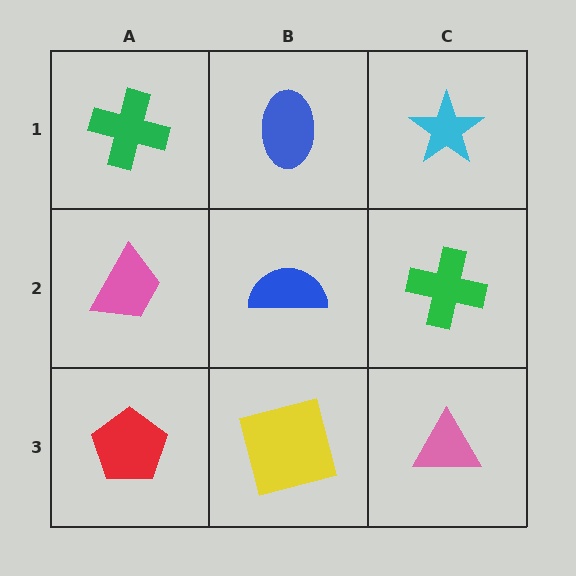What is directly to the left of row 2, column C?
A blue semicircle.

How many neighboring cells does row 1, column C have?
2.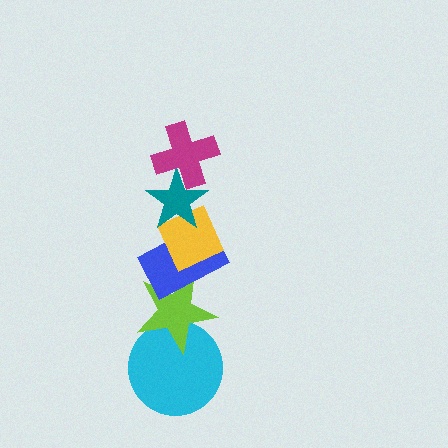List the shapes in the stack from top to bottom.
From top to bottom: the magenta cross, the teal star, the yellow diamond, the blue rectangle, the lime star, the cyan circle.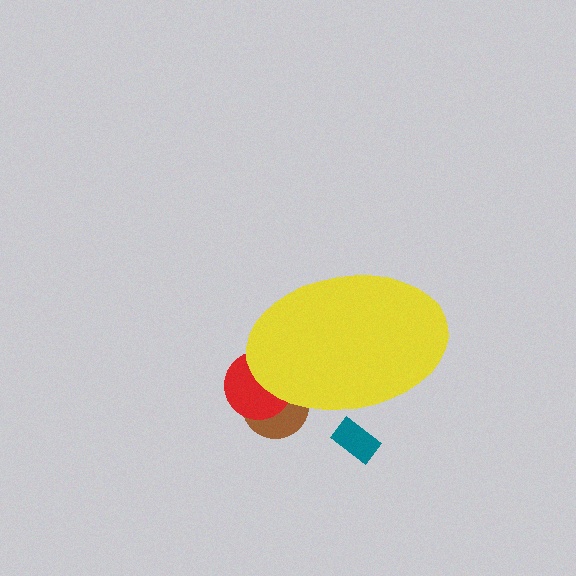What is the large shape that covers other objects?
A yellow ellipse.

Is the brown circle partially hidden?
Yes, the brown circle is partially hidden behind the yellow ellipse.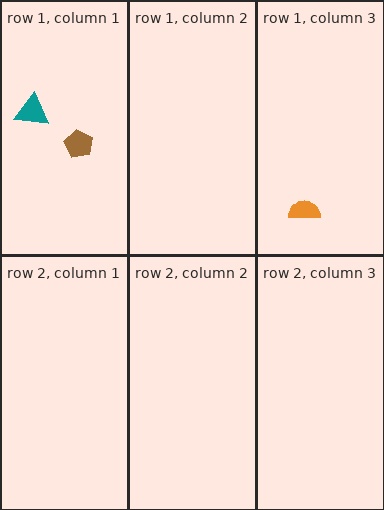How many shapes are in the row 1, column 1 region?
2.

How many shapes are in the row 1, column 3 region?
1.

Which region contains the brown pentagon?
The row 1, column 1 region.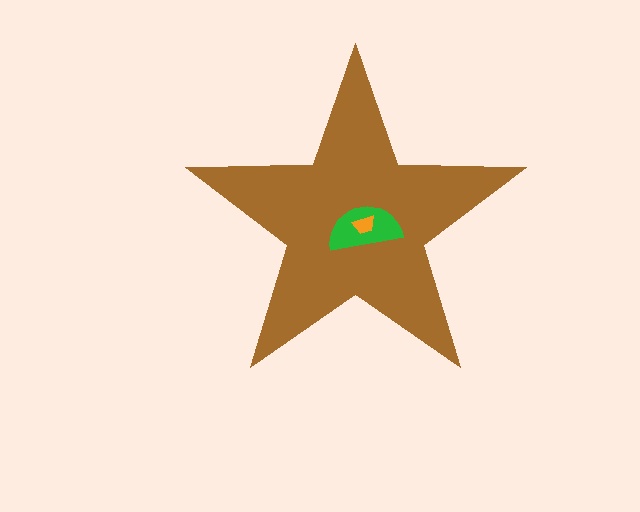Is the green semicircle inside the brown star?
Yes.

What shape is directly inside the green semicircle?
The orange trapezoid.